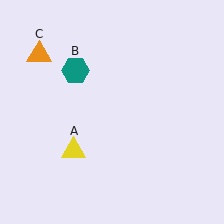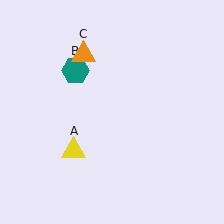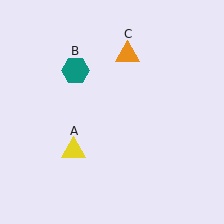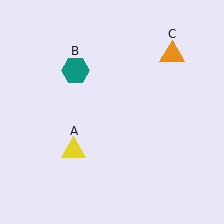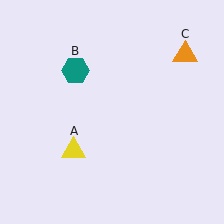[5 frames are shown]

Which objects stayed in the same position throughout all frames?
Yellow triangle (object A) and teal hexagon (object B) remained stationary.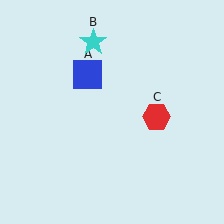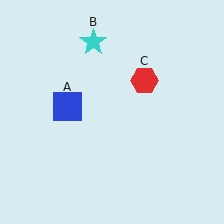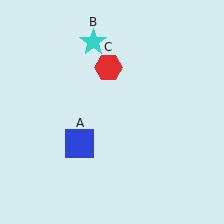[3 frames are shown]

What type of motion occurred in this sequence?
The blue square (object A), red hexagon (object C) rotated counterclockwise around the center of the scene.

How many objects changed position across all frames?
2 objects changed position: blue square (object A), red hexagon (object C).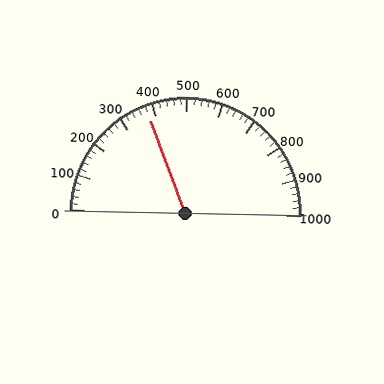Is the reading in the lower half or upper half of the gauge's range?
The reading is in the lower half of the range (0 to 1000).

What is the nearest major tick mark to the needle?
The nearest major tick mark is 400.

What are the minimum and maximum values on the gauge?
The gauge ranges from 0 to 1000.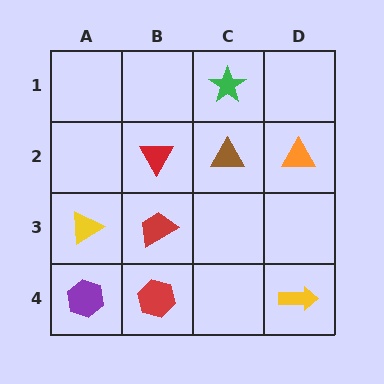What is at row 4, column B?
A red hexagon.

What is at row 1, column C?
A green star.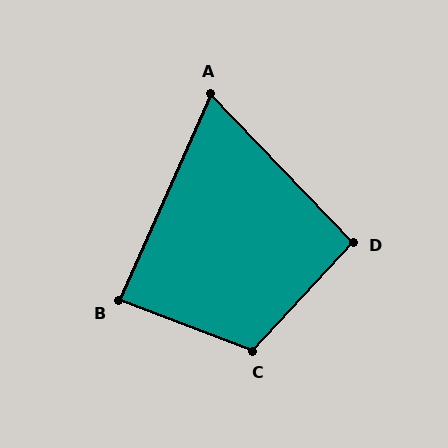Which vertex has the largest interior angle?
C, at approximately 112 degrees.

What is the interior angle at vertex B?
Approximately 87 degrees (approximately right).